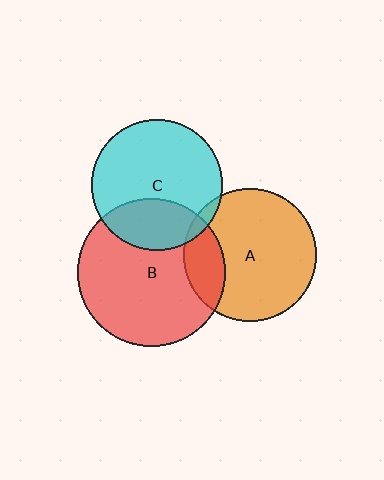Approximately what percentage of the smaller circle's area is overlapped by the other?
Approximately 30%.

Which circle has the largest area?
Circle B (red).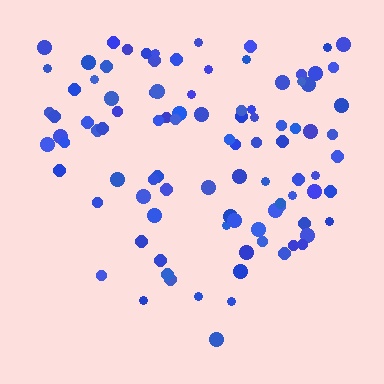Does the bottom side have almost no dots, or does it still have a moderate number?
Still a moderate number, just noticeably fewer than the top.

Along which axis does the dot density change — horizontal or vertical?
Vertical.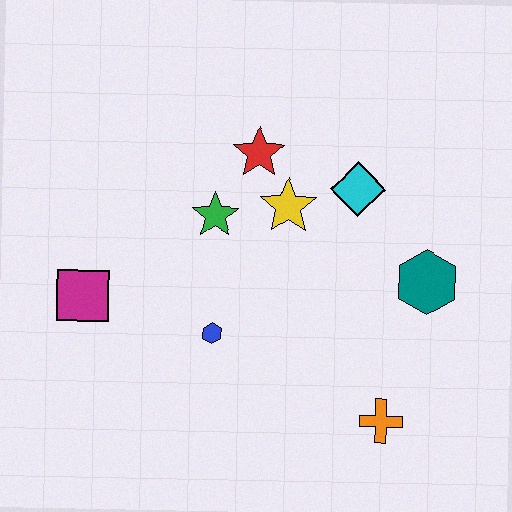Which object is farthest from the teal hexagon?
The magenta square is farthest from the teal hexagon.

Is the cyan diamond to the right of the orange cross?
No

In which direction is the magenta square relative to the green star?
The magenta square is to the left of the green star.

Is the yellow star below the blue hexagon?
No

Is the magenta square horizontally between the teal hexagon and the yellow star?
No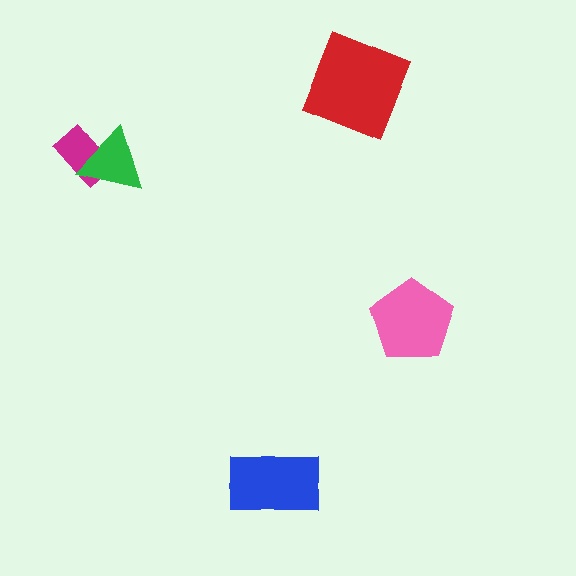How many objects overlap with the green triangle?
1 object overlaps with the green triangle.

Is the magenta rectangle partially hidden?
Yes, it is partially covered by another shape.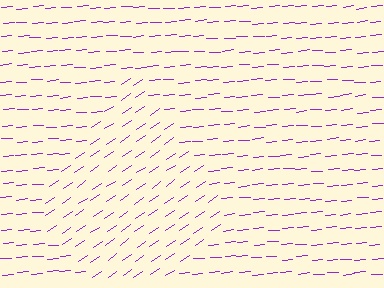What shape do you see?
I see a diamond.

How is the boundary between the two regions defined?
The boundary is defined purely by a change in line orientation (approximately 30 degrees difference). All lines are the same color and thickness.